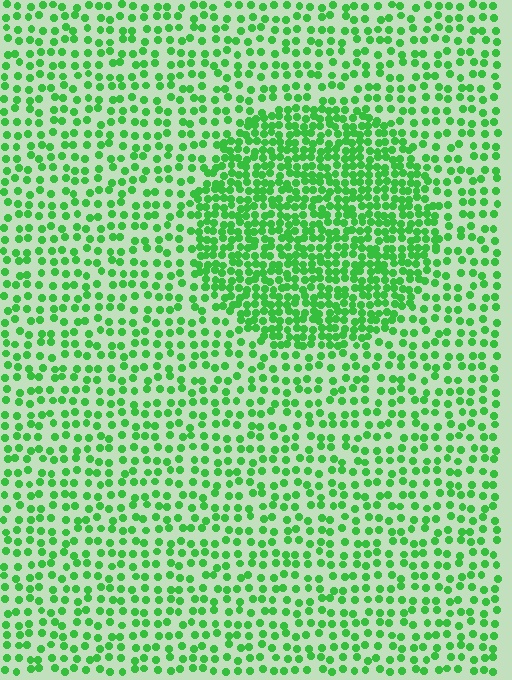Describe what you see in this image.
The image contains small green elements arranged at two different densities. A circle-shaped region is visible where the elements are more densely packed than the surrounding area.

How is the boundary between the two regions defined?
The boundary is defined by a change in element density (approximately 2.1x ratio). All elements are the same color, size, and shape.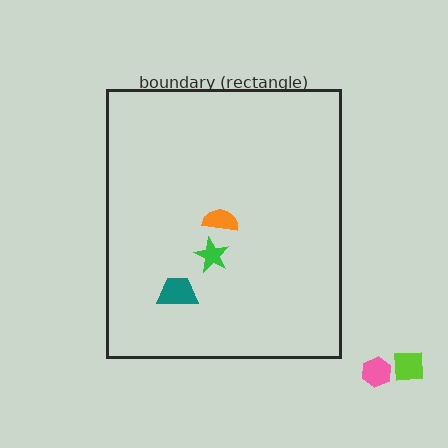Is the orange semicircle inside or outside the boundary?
Inside.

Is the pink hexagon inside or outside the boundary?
Outside.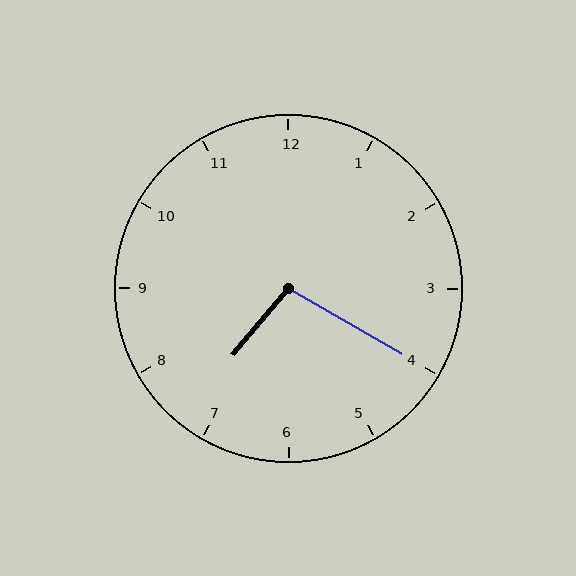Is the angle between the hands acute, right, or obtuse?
It is obtuse.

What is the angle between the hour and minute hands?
Approximately 100 degrees.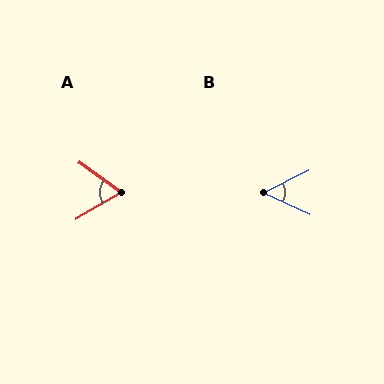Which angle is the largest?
A, at approximately 66 degrees.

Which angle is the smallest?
B, at approximately 51 degrees.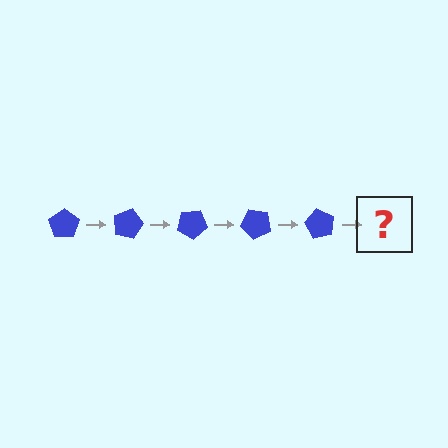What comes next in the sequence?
The next element should be a blue pentagon rotated 75 degrees.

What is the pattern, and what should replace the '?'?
The pattern is that the pentagon rotates 15 degrees each step. The '?' should be a blue pentagon rotated 75 degrees.